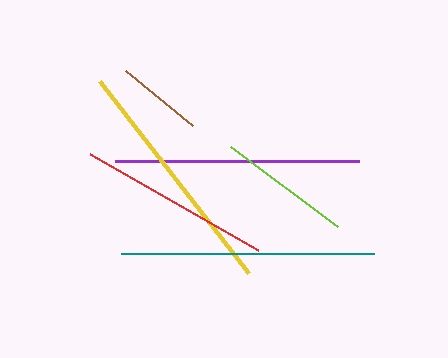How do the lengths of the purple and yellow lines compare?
The purple and yellow lines are approximately the same length.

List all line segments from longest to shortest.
From longest to shortest: teal, purple, yellow, red, lime, brown.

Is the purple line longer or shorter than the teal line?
The teal line is longer than the purple line.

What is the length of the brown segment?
The brown segment is approximately 87 pixels long.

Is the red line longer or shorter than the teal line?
The teal line is longer than the red line.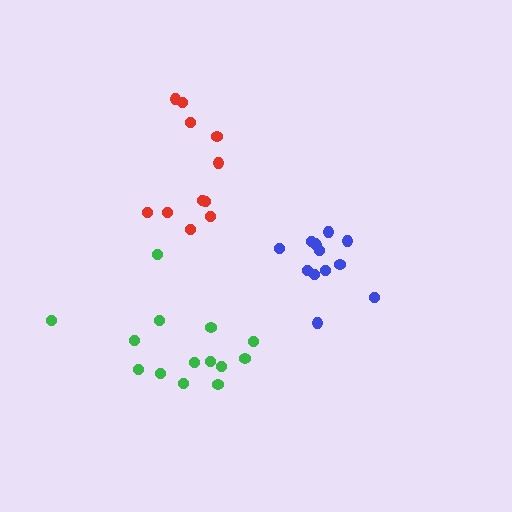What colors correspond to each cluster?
The clusters are colored: blue, green, red.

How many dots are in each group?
Group 1: 13 dots, Group 2: 14 dots, Group 3: 11 dots (38 total).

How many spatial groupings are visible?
There are 3 spatial groupings.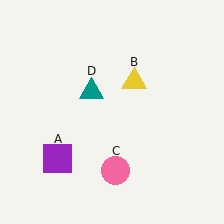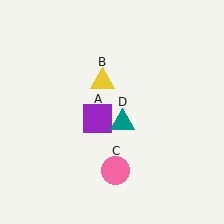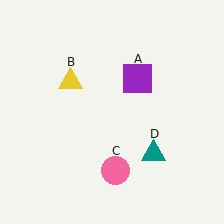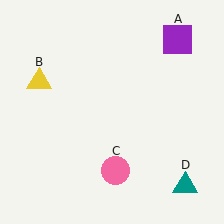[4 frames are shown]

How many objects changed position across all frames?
3 objects changed position: purple square (object A), yellow triangle (object B), teal triangle (object D).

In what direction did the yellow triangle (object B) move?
The yellow triangle (object B) moved left.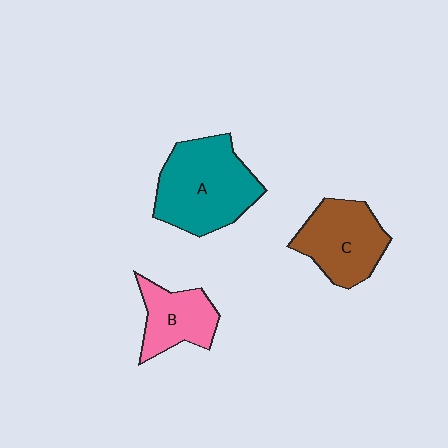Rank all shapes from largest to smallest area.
From largest to smallest: A (teal), C (brown), B (pink).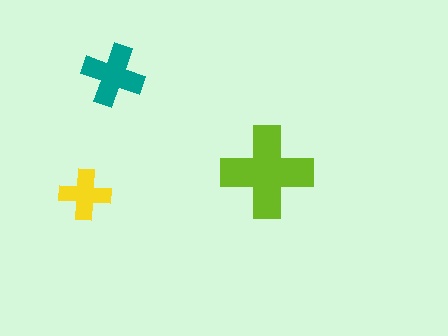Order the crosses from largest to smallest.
the lime one, the teal one, the yellow one.